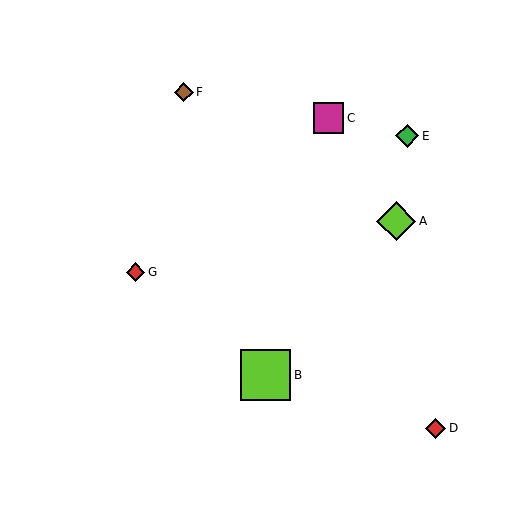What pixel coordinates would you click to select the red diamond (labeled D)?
Click at (436, 428) to select the red diamond D.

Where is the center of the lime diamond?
The center of the lime diamond is at (396, 221).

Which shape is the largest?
The lime square (labeled B) is the largest.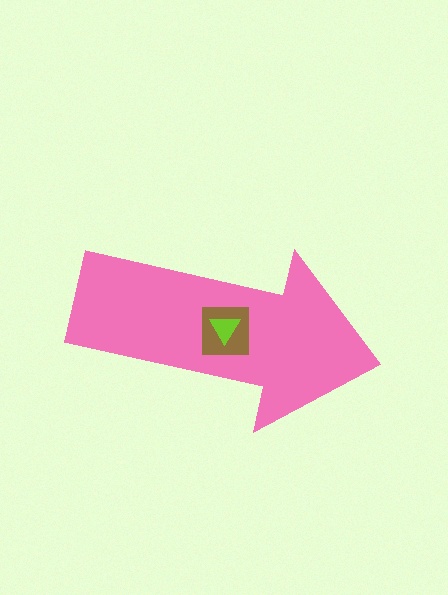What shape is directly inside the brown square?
The lime triangle.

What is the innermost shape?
The lime triangle.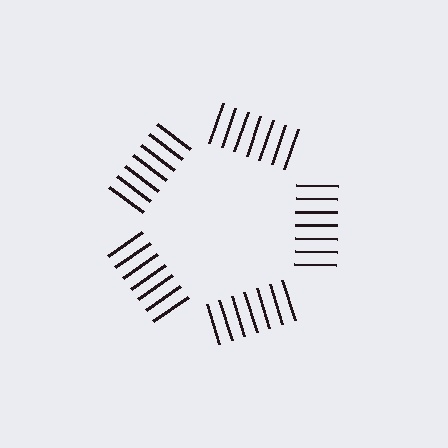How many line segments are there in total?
35 — 7 along each of the 5 edges.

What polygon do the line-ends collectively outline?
An illusory pentagon — the line segments terminate on its edges but no continuous stroke is drawn.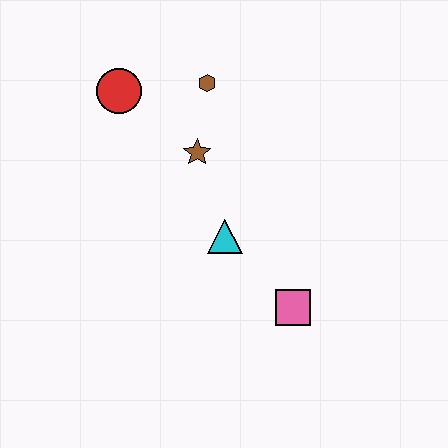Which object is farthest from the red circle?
The pink square is farthest from the red circle.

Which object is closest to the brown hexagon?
The brown star is closest to the brown hexagon.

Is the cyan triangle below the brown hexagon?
Yes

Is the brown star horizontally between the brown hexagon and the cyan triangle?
No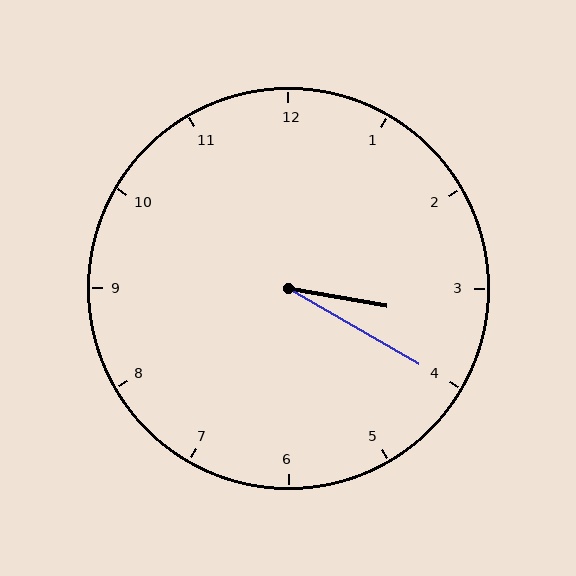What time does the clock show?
3:20.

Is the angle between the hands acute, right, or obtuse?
It is acute.